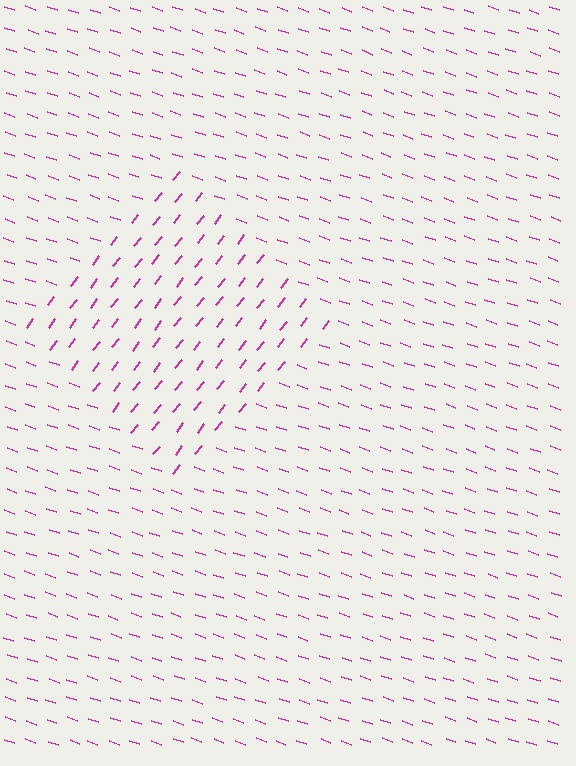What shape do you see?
I see a diamond.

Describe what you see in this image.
The image is filled with small magenta line segments. A diamond region in the image has lines oriented differently from the surrounding lines, creating a visible texture boundary.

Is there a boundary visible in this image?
Yes, there is a texture boundary formed by a change in line orientation.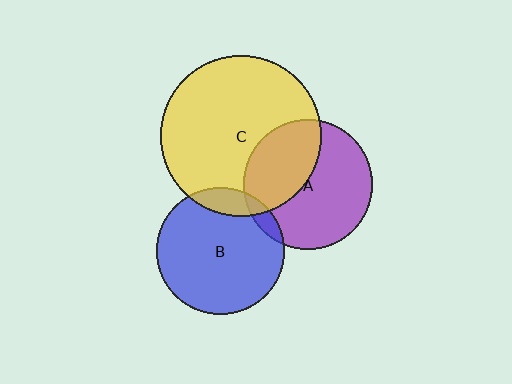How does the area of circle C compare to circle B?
Approximately 1.6 times.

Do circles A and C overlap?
Yes.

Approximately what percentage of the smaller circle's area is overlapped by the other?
Approximately 40%.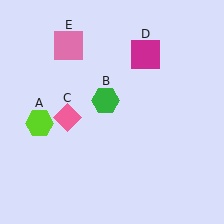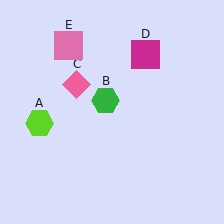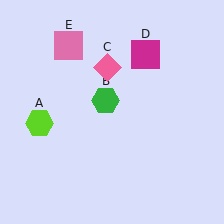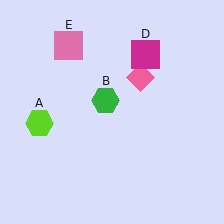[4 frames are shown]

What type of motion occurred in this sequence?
The pink diamond (object C) rotated clockwise around the center of the scene.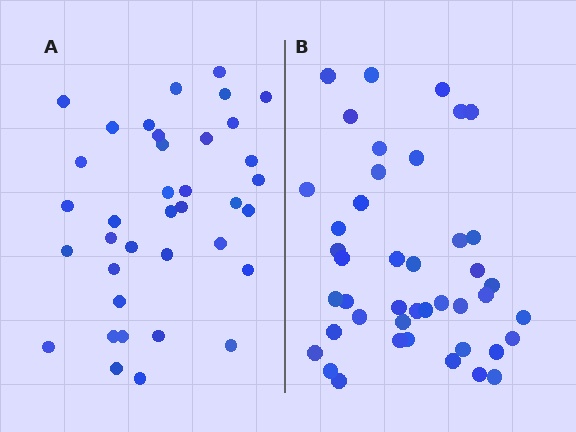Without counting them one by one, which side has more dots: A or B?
Region B (the right region) has more dots.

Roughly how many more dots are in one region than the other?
Region B has about 6 more dots than region A.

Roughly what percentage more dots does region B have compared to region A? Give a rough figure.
About 15% more.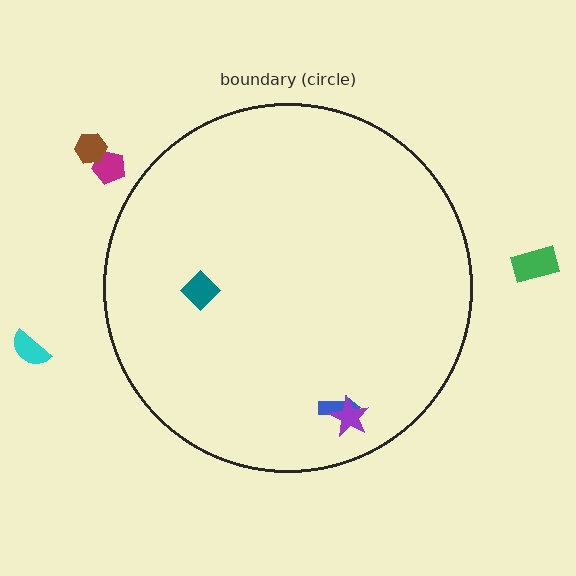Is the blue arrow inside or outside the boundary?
Inside.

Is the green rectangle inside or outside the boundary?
Outside.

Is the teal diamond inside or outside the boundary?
Inside.